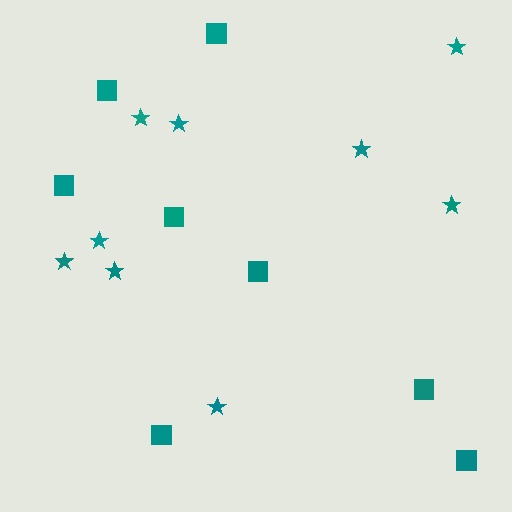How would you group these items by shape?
There are 2 groups: one group of stars (9) and one group of squares (8).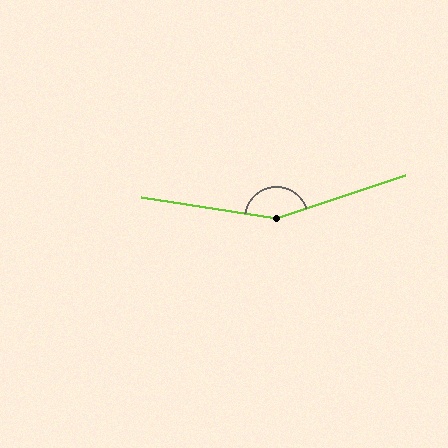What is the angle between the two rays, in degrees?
Approximately 153 degrees.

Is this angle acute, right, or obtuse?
It is obtuse.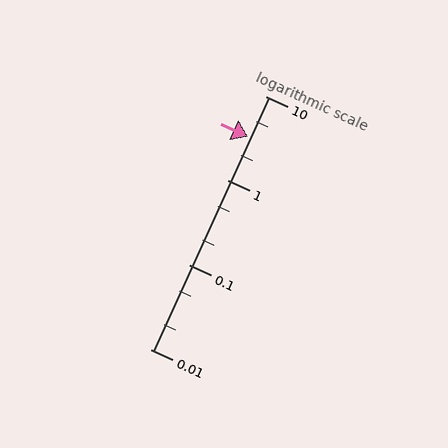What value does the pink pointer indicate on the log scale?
The pointer indicates approximately 3.3.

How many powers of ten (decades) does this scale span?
The scale spans 3 decades, from 0.01 to 10.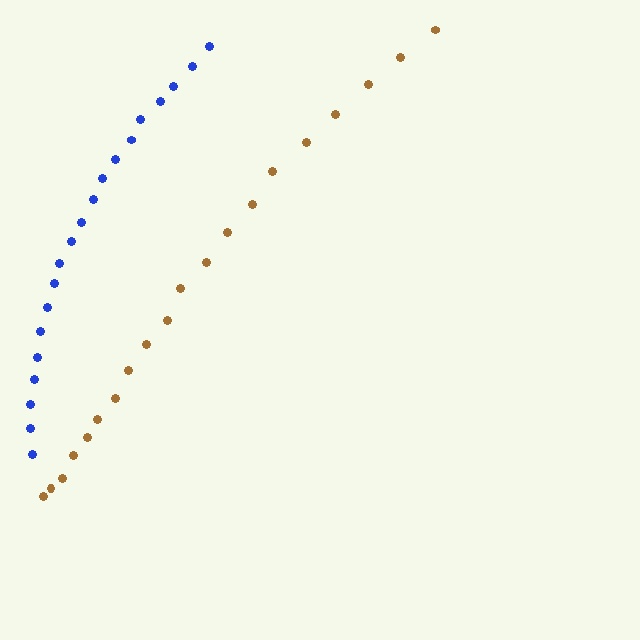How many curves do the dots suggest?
There are 2 distinct paths.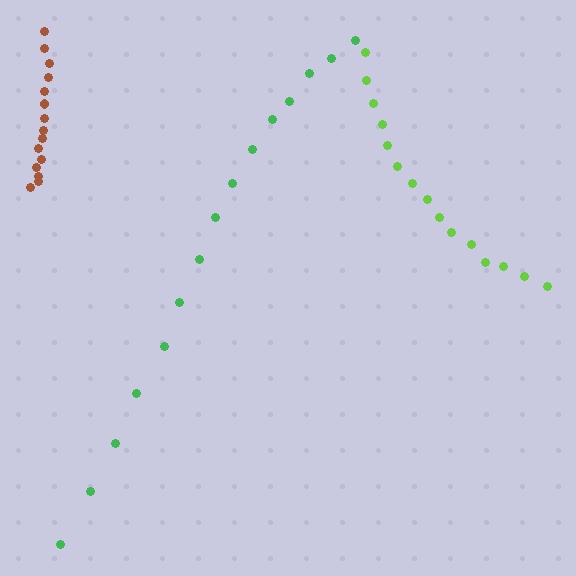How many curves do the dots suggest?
There are 3 distinct paths.